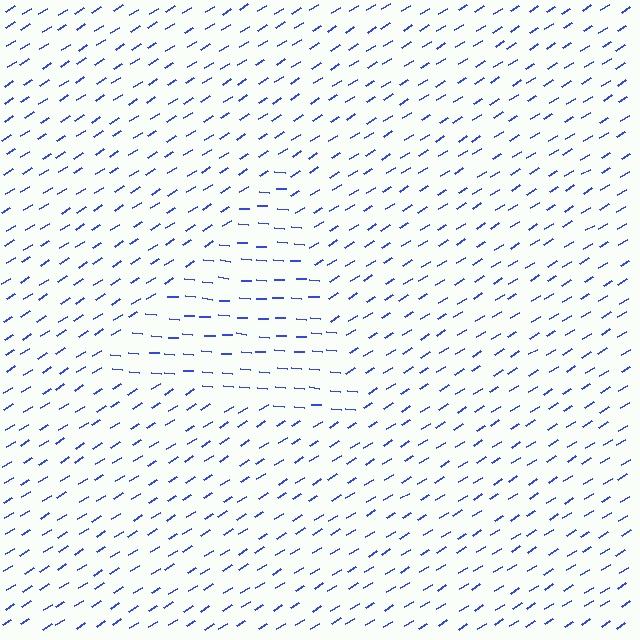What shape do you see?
I see a triangle.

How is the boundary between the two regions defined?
The boundary is defined purely by a change in line orientation (approximately 36 degrees difference). All lines are the same color and thickness.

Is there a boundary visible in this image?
Yes, there is a texture boundary formed by a change in line orientation.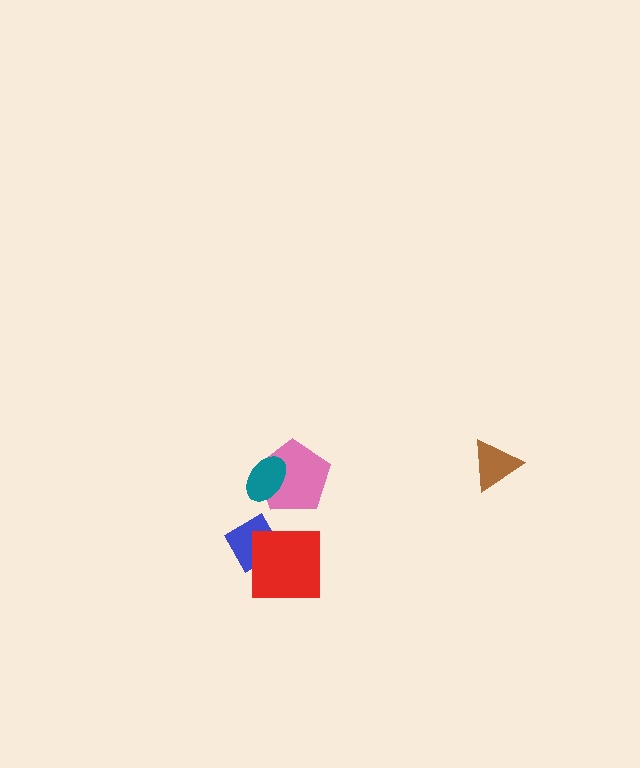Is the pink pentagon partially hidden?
Yes, it is partially covered by another shape.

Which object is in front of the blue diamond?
The red square is in front of the blue diamond.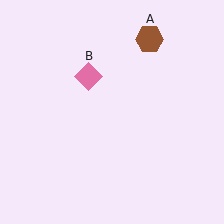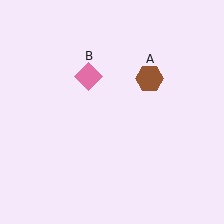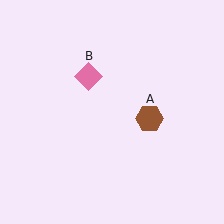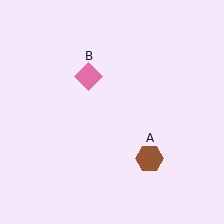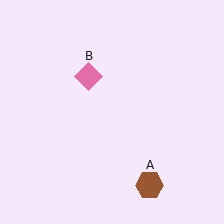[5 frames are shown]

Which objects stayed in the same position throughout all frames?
Pink diamond (object B) remained stationary.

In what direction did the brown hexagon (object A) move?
The brown hexagon (object A) moved down.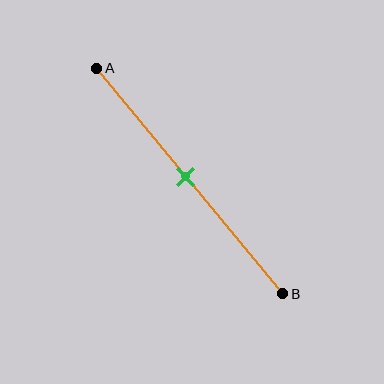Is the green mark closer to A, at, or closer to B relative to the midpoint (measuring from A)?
The green mark is approximately at the midpoint of segment AB.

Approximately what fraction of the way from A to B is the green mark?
The green mark is approximately 50% of the way from A to B.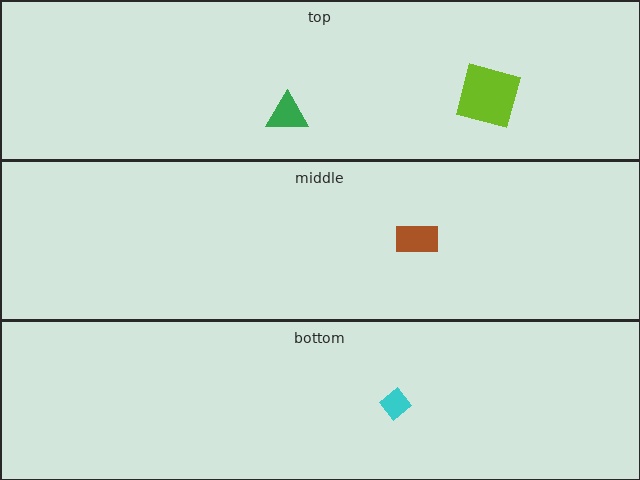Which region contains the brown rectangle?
The middle region.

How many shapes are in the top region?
2.